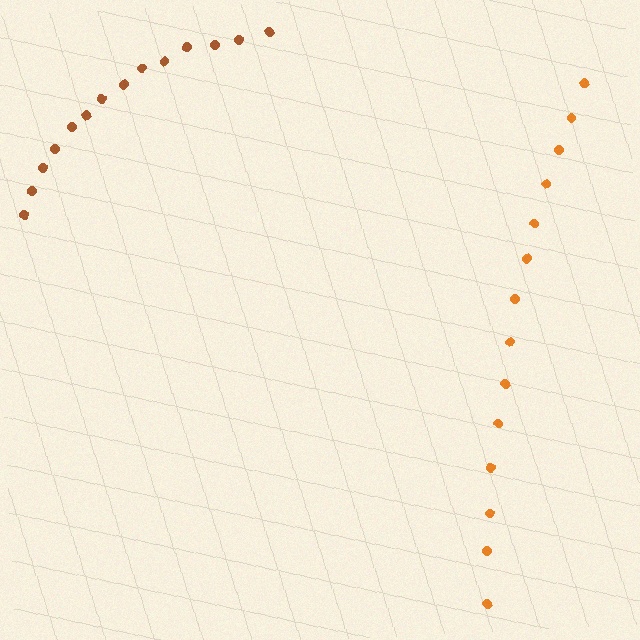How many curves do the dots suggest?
There are 2 distinct paths.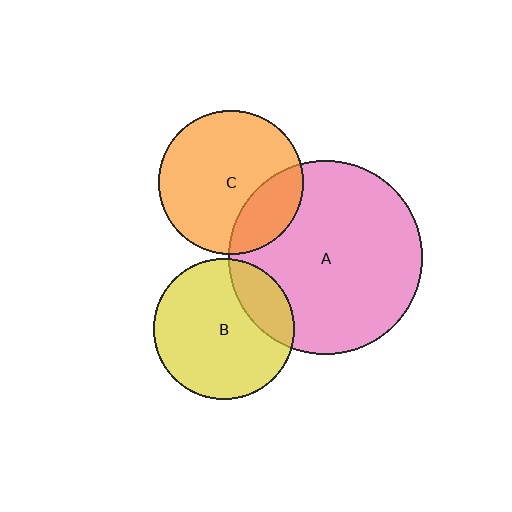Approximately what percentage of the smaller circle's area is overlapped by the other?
Approximately 25%.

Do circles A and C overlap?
Yes.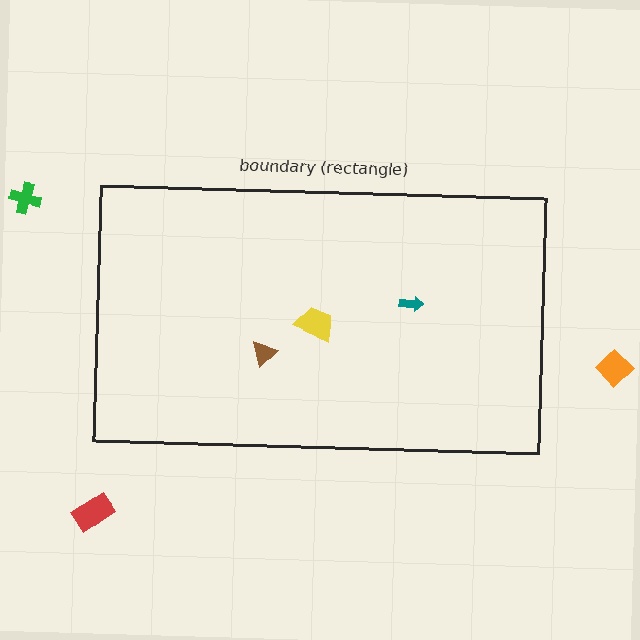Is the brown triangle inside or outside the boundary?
Inside.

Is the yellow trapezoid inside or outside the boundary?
Inside.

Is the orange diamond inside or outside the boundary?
Outside.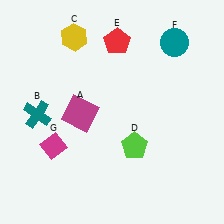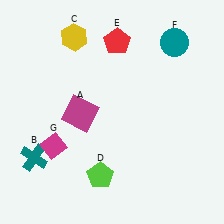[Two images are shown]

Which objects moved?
The objects that moved are: the teal cross (B), the lime pentagon (D).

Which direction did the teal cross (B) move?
The teal cross (B) moved down.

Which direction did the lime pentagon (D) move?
The lime pentagon (D) moved left.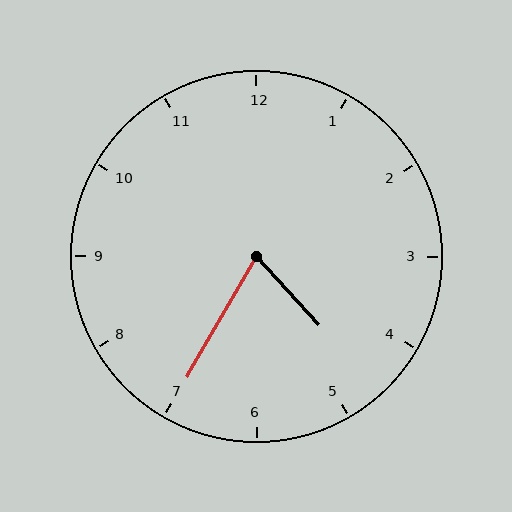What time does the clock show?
4:35.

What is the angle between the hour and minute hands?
Approximately 72 degrees.